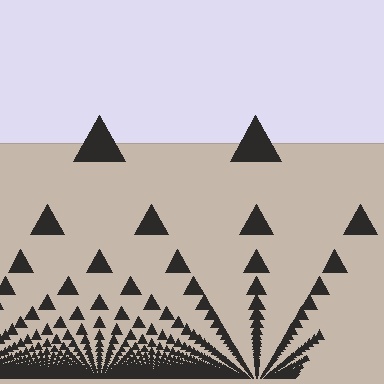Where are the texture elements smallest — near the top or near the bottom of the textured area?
Near the bottom.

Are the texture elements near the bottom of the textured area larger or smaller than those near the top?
Smaller. The gradient is inverted — elements near the bottom are smaller and denser.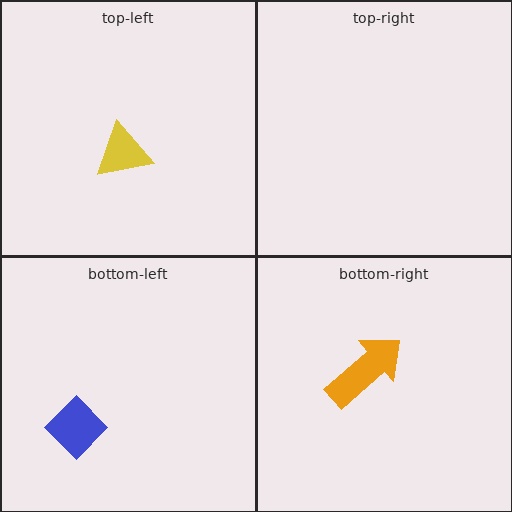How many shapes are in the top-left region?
1.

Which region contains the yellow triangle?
The top-left region.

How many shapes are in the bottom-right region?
1.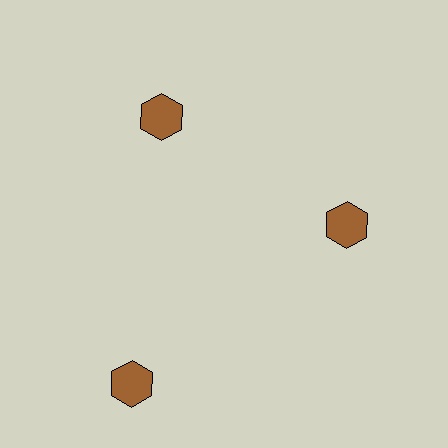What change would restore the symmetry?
The symmetry would be restored by moving it inward, back onto the ring so that all 3 hexagons sit at equal angles and equal distance from the center.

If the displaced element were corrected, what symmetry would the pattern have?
It would have 3-fold rotational symmetry — the pattern would map onto itself every 120 degrees.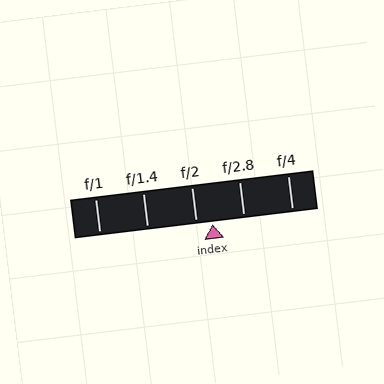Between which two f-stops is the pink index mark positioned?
The index mark is between f/2 and f/2.8.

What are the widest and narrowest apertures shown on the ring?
The widest aperture shown is f/1 and the narrowest is f/4.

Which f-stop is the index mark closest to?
The index mark is closest to f/2.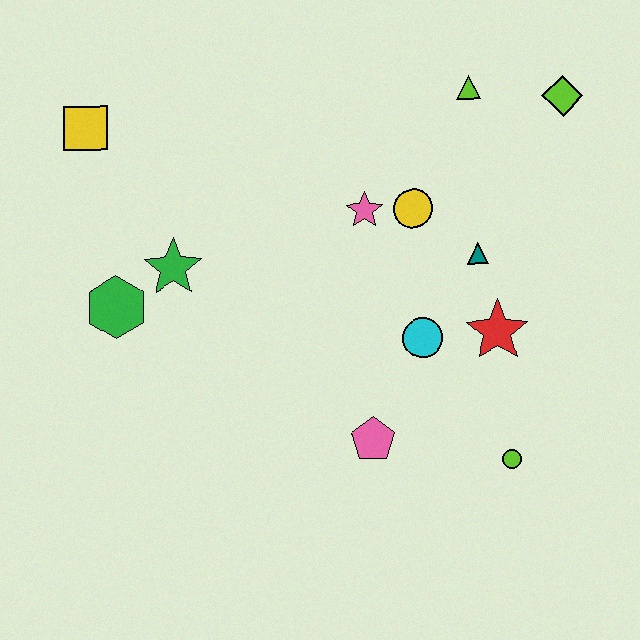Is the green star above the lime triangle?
No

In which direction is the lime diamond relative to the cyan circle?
The lime diamond is above the cyan circle.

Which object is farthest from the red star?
The yellow square is farthest from the red star.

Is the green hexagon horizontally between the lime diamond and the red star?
No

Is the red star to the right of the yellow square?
Yes